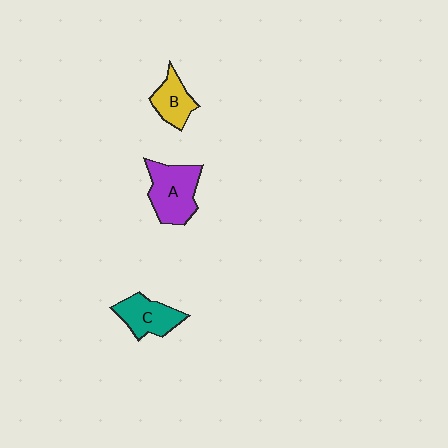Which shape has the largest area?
Shape A (purple).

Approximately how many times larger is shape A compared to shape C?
Approximately 1.3 times.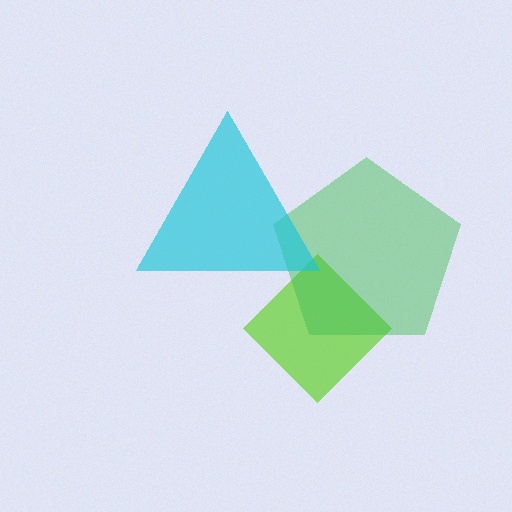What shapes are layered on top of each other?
The layered shapes are: a lime diamond, a green pentagon, a cyan triangle.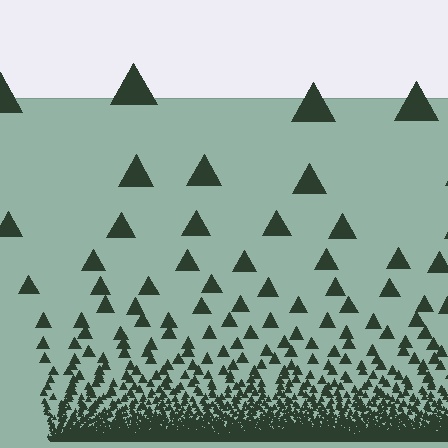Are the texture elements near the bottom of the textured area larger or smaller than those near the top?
Smaller. The gradient is inverted — elements near the bottom are smaller and denser.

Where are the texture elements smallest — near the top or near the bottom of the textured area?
Near the bottom.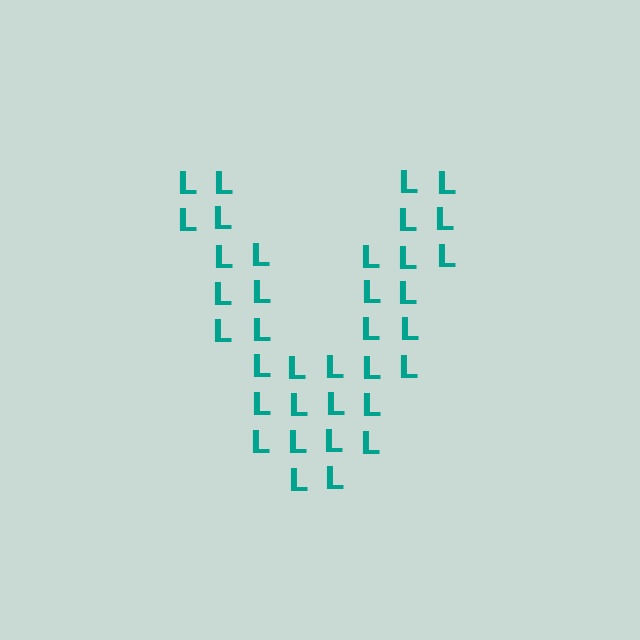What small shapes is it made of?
It is made of small letter L's.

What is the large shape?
The large shape is the letter V.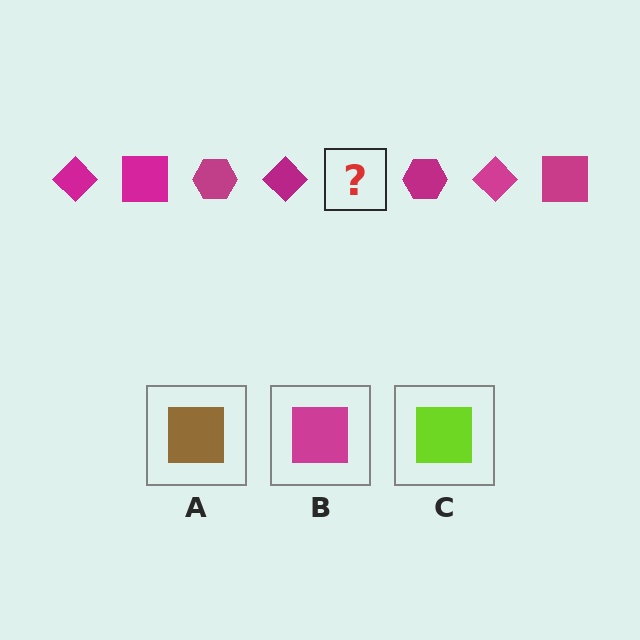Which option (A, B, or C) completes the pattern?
B.